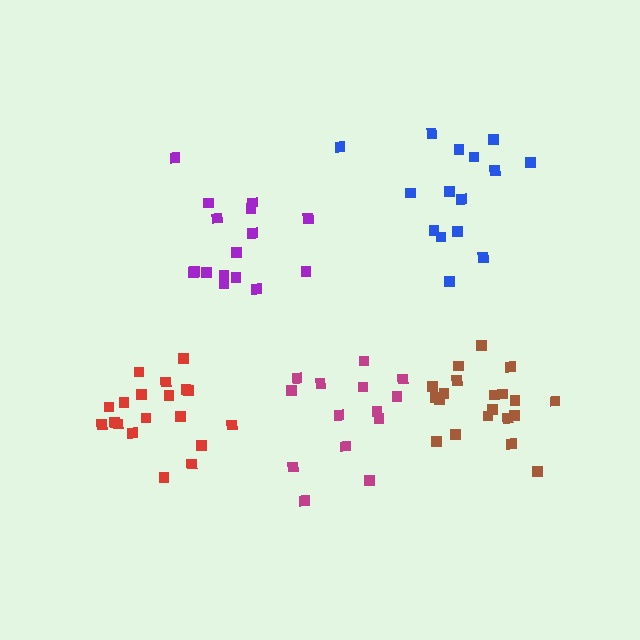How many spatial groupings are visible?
There are 5 spatial groupings.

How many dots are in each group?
Group 1: 16 dots, Group 2: 14 dots, Group 3: 20 dots, Group 4: 15 dots, Group 5: 19 dots (84 total).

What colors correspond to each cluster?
The clusters are colored: purple, magenta, brown, blue, red.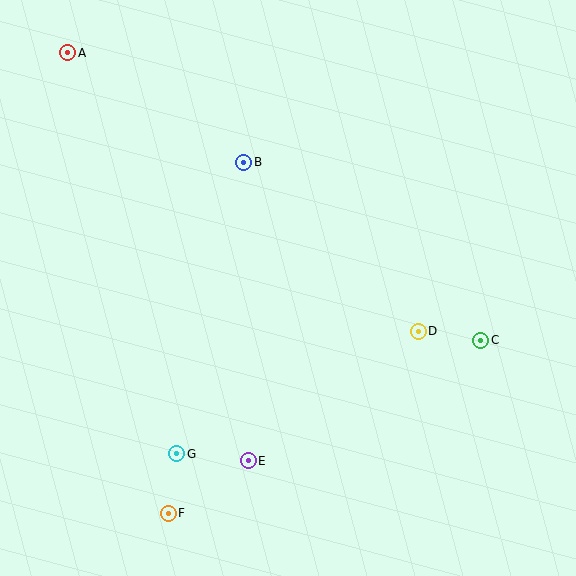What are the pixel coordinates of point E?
Point E is at (248, 461).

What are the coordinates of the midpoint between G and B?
The midpoint between G and B is at (210, 308).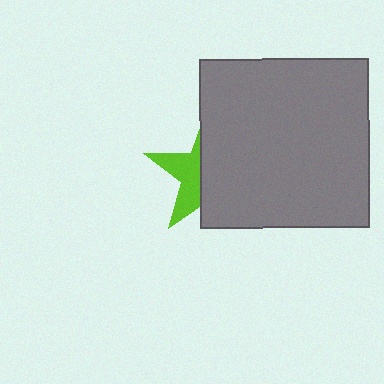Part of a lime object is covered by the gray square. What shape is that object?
It is a star.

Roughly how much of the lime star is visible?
A small part of it is visible (roughly 37%).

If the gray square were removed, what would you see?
You would see the complete lime star.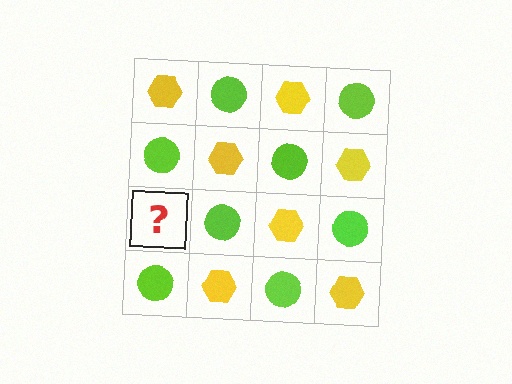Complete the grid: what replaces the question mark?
The question mark should be replaced with a yellow hexagon.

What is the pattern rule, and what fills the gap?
The rule is that it alternates yellow hexagon and lime circle in a checkerboard pattern. The gap should be filled with a yellow hexagon.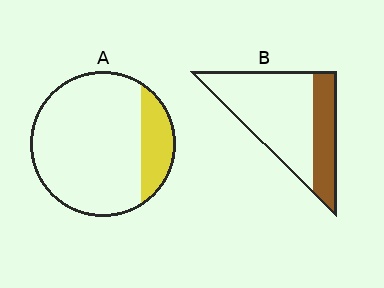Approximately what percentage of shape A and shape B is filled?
A is approximately 20% and B is approximately 30%.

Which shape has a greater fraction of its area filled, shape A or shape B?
Shape B.